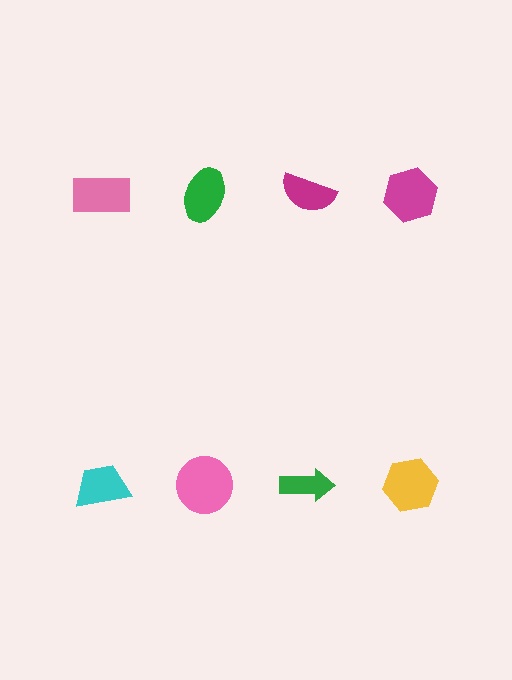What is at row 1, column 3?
A magenta semicircle.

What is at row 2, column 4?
A yellow hexagon.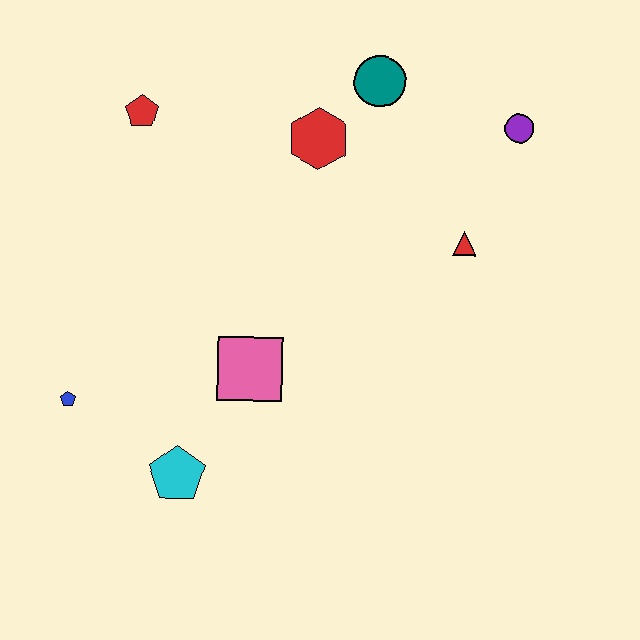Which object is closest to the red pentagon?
The red hexagon is closest to the red pentagon.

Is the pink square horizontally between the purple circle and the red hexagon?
No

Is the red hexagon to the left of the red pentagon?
No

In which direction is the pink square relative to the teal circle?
The pink square is below the teal circle.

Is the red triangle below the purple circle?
Yes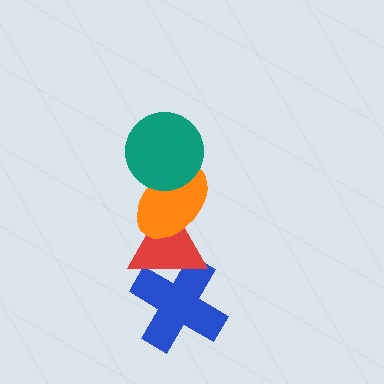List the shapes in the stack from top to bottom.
From top to bottom: the teal circle, the orange ellipse, the red triangle, the blue cross.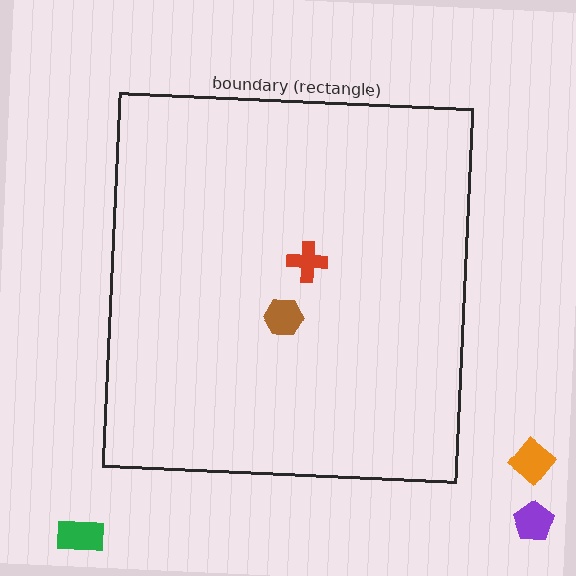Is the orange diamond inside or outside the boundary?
Outside.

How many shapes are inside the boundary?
2 inside, 3 outside.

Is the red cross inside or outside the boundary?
Inside.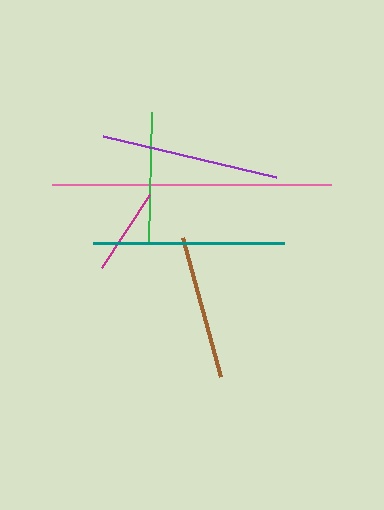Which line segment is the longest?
The pink line is the longest at approximately 279 pixels.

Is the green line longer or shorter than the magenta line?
The green line is longer than the magenta line.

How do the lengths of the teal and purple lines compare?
The teal and purple lines are approximately the same length.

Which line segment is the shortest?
The magenta line is the shortest at approximately 88 pixels.